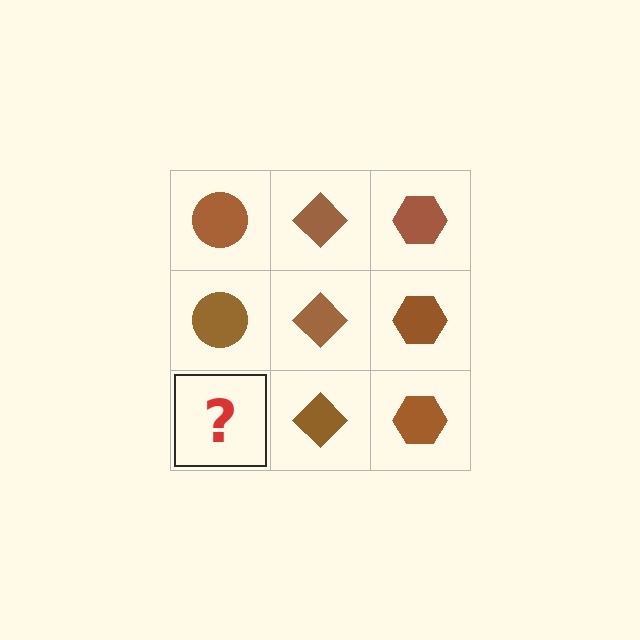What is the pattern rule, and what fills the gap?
The rule is that each column has a consistent shape. The gap should be filled with a brown circle.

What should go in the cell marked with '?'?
The missing cell should contain a brown circle.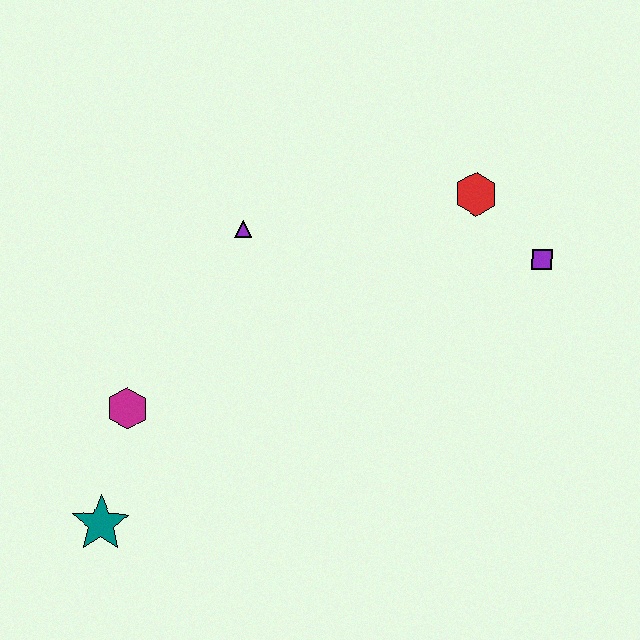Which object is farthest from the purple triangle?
The teal star is farthest from the purple triangle.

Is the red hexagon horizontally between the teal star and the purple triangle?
No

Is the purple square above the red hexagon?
No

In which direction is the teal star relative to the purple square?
The teal star is to the left of the purple square.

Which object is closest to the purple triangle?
The magenta hexagon is closest to the purple triangle.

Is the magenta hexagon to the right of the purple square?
No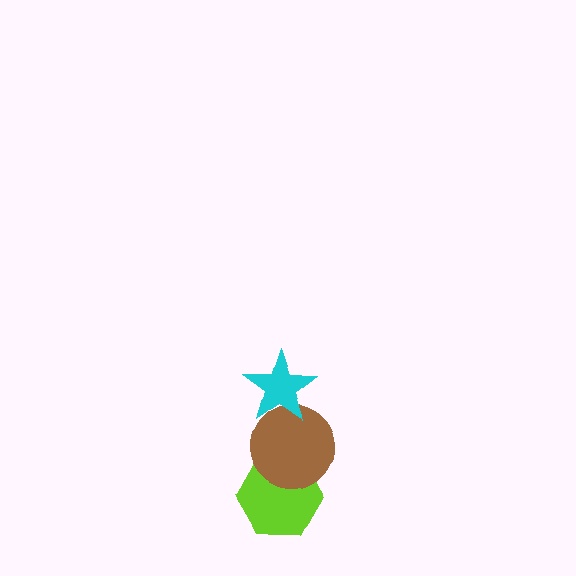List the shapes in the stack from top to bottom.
From top to bottom: the cyan star, the brown circle, the lime hexagon.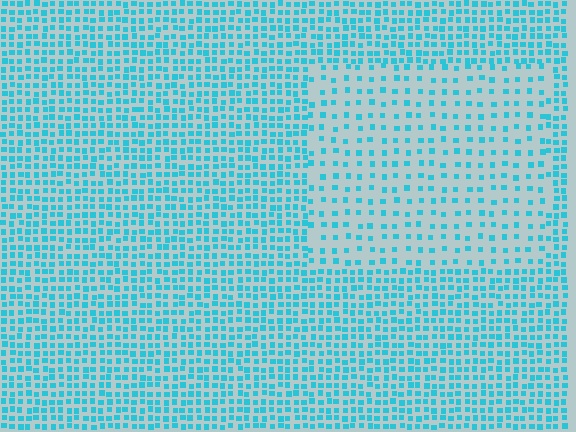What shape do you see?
I see a rectangle.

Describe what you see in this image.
The image contains small cyan elements arranged at two different densities. A rectangle-shaped region is visible where the elements are less densely packed than the surrounding area.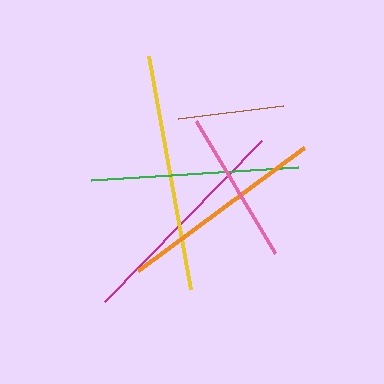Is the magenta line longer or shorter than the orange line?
The magenta line is longer than the orange line.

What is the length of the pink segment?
The pink segment is approximately 154 pixels long.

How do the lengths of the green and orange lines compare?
The green and orange lines are approximately the same length.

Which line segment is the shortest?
The brown line is the shortest at approximately 106 pixels.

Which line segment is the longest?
The yellow line is the longest at approximately 236 pixels.